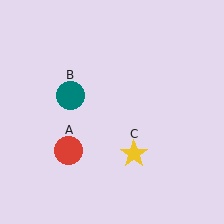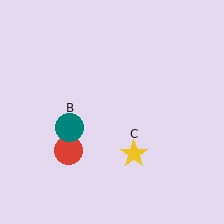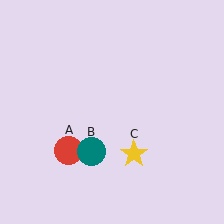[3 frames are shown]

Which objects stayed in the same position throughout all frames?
Red circle (object A) and yellow star (object C) remained stationary.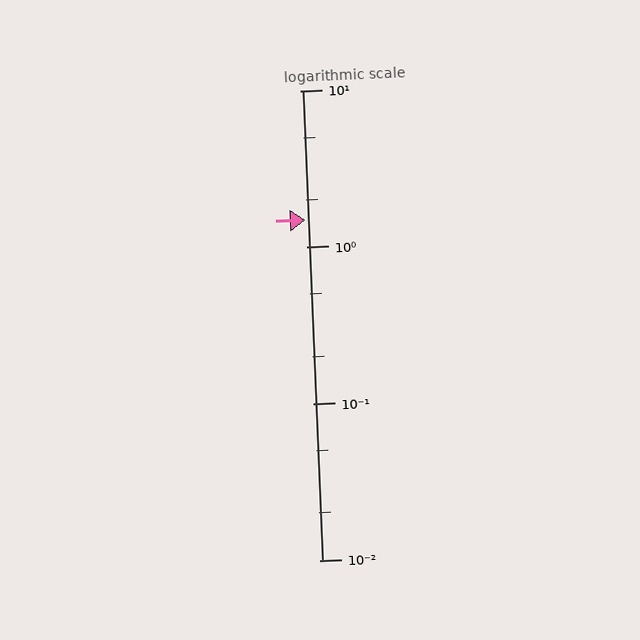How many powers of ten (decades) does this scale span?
The scale spans 3 decades, from 0.01 to 10.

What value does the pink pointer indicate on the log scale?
The pointer indicates approximately 1.5.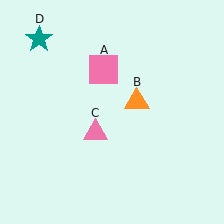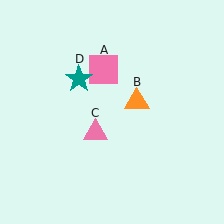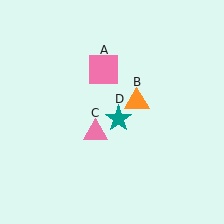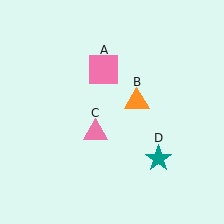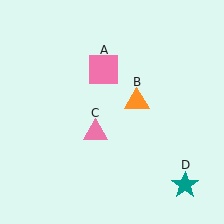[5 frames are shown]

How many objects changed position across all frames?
1 object changed position: teal star (object D).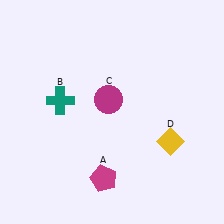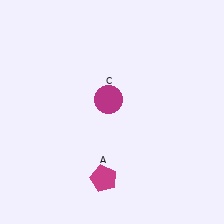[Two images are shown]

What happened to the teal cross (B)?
The teal cross (B) was removed in Image 2. It was in the top-left area of Image 1.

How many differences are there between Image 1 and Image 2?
There are 2 differences between the two images.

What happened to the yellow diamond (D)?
The yellow diamond (D) was removed in Image 2. It was in the bottom-right area of Image 1.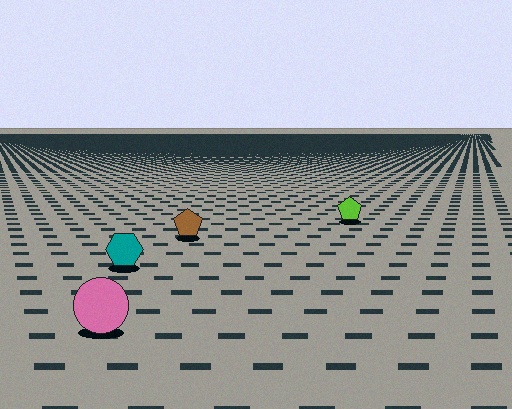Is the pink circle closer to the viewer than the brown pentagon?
Yes. The pink circle is closer — you can tell from the texture gradient: the ground texture is coarser near it.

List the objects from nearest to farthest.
From nearest to farthest: the pink circle, the teal hexagon, the brown pentagon, the lime pentagon.